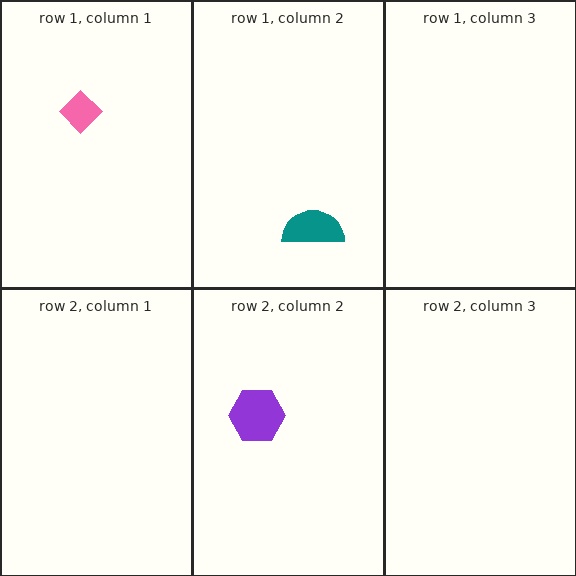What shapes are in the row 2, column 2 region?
The purple hexagon.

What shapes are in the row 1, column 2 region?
The teal semicircle.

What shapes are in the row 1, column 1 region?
The pink diamond.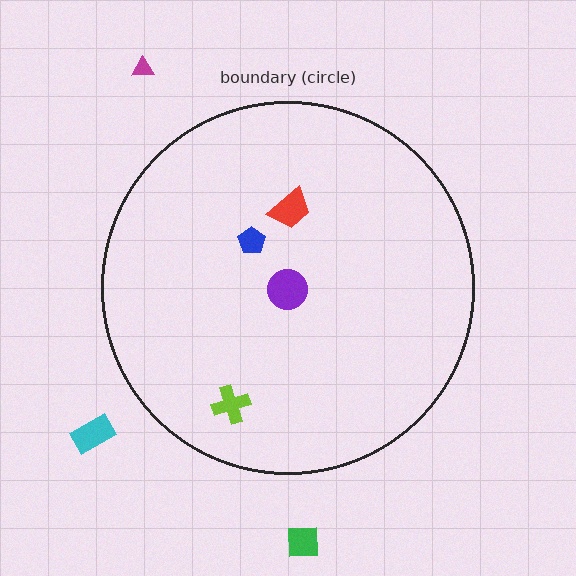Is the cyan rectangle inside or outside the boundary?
Outside.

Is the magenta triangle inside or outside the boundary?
Outside.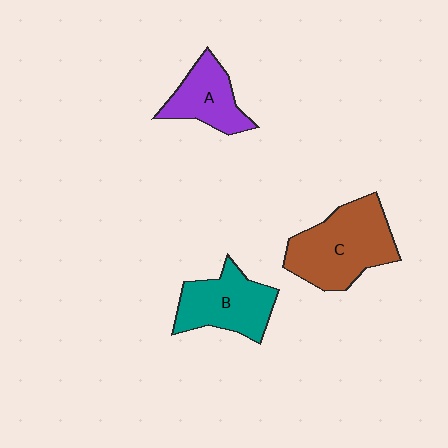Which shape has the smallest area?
Shape A (purple).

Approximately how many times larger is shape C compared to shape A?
Approximately 1.7 times.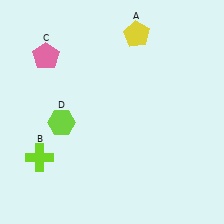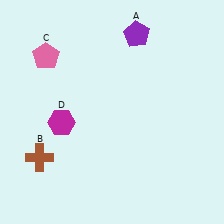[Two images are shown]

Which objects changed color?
A changed from yellow to purple. B changed from lime to brown. D changed from lime to magenta.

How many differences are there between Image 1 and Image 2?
There are 3 differences between the two images.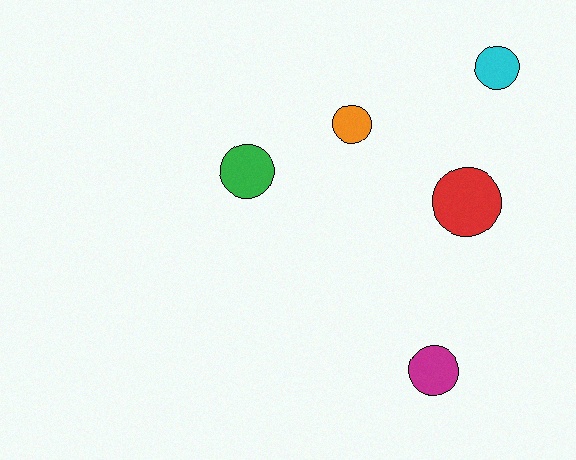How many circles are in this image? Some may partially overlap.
There are 5 circles.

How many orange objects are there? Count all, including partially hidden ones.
There is 1 orange object.